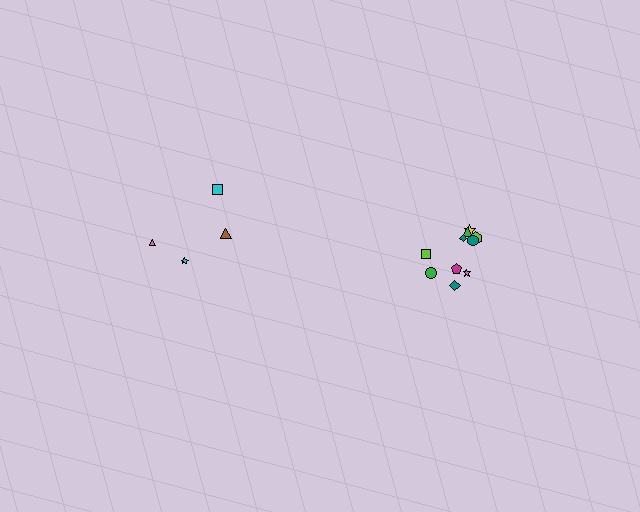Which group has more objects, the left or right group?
The right group.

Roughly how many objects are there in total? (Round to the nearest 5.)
Roughly 15 objects in total.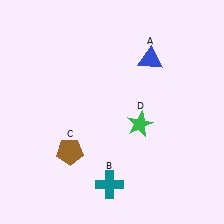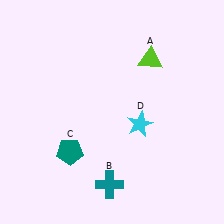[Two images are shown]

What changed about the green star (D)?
In Image 1, D is green. In Image 2, it changed to cyan.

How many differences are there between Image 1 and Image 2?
There are 3 differences between the two images.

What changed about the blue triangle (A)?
In Image 1, A is blue. In Image 2, it changed to lime.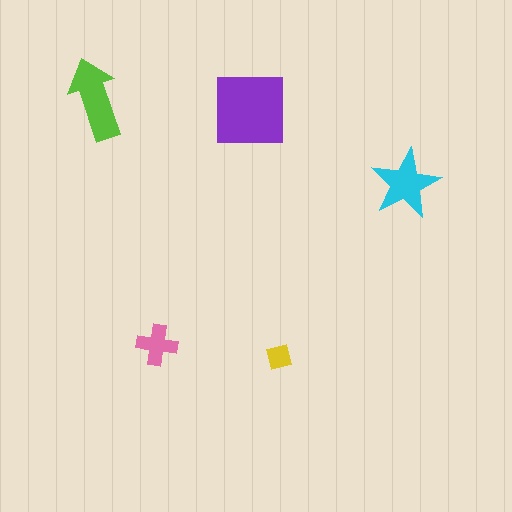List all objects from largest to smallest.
The purple square, the lime arrow, the cyan star, the pink cross, the yellow square.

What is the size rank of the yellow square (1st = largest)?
5th.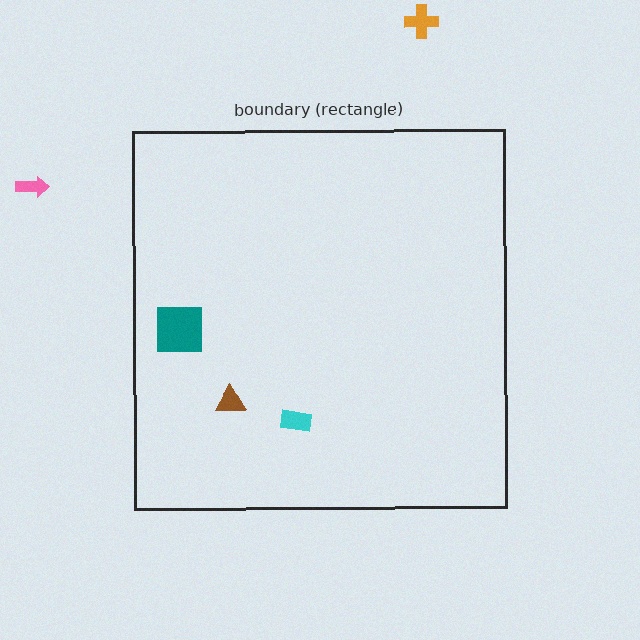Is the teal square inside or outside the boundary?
Inside.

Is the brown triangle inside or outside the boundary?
Inside.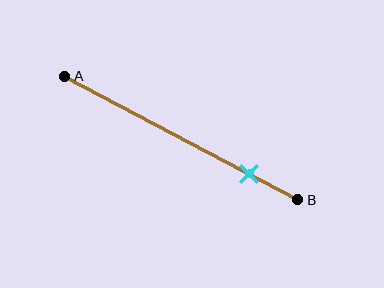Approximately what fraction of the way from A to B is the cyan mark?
The cyan mark is approximately 80% of the way from A to B.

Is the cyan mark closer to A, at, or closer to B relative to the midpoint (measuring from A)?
The cyan mark is closer to point B than the midpoint of segment AB.